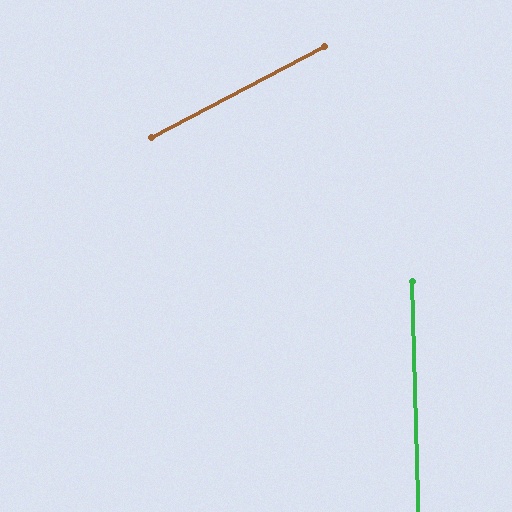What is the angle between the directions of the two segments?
Approximately 64 degrees.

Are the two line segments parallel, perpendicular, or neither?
Neither parallel nor perpendicular — they differ by about 64°.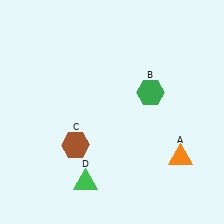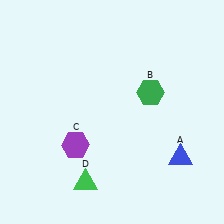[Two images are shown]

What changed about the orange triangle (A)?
In Image 1, A is orange. In Image 2, it changed to blue.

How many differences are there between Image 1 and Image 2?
There are 2 differences between the two images.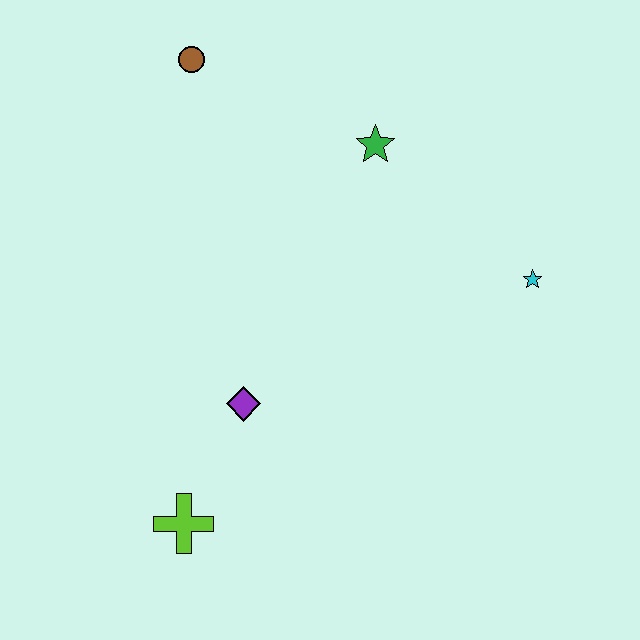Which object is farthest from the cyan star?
The lime cross is farthest from the cyan star.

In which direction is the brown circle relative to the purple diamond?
The brown circle is above the purple diamond.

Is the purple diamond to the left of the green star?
Yes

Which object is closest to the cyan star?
The green star is closest to the cyan star.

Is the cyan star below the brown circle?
Yes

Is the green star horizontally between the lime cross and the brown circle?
No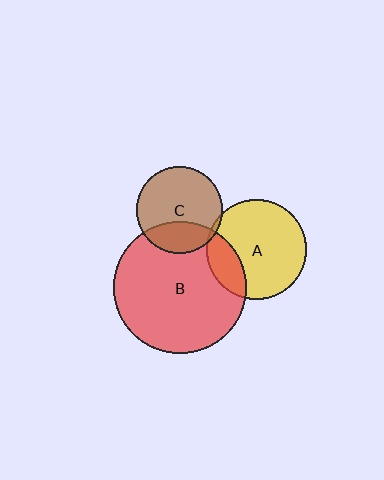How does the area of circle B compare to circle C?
Approximately 2.4 times.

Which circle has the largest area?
Circle B (red).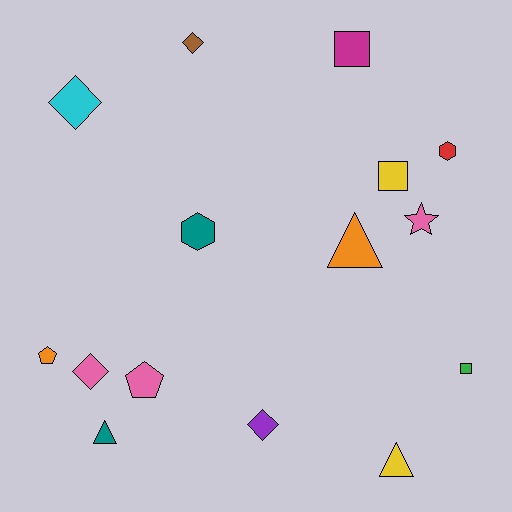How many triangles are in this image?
There are 3 triangles.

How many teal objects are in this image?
There are 2 teal objects.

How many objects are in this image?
There are 15 objects.